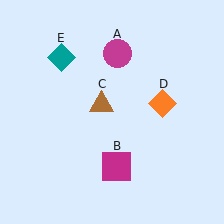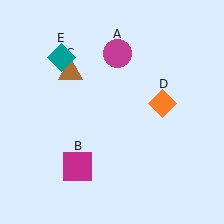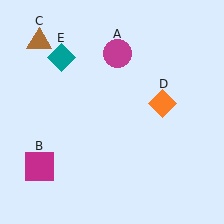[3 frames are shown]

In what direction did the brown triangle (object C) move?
The brown triangle (object C) moved up and to the left.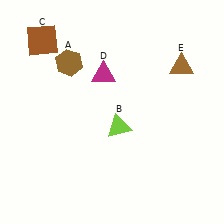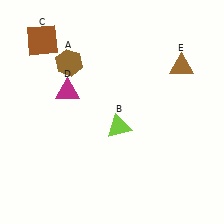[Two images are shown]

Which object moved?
The magenta triangle (D) moved left.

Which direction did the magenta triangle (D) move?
The magenta triangle (D) moved left.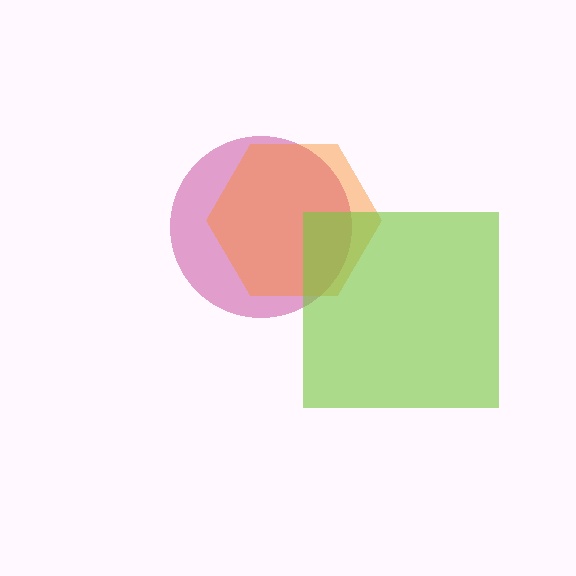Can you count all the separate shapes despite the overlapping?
Yes, there are 3 separate shapes.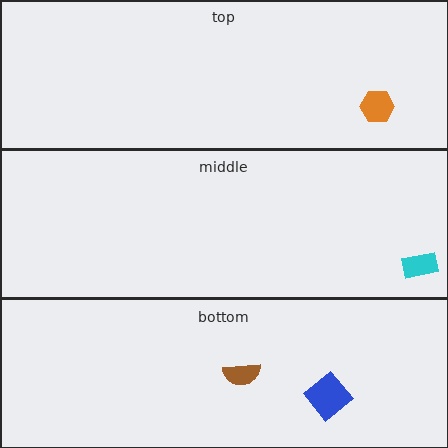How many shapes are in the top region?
1.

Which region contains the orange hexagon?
The top region.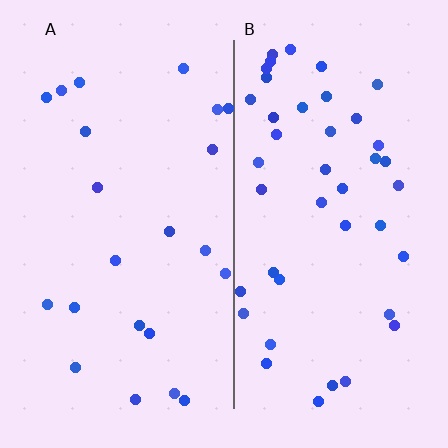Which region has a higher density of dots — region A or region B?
B (the right).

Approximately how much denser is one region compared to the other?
Approximately 2.0× — region B over region A.